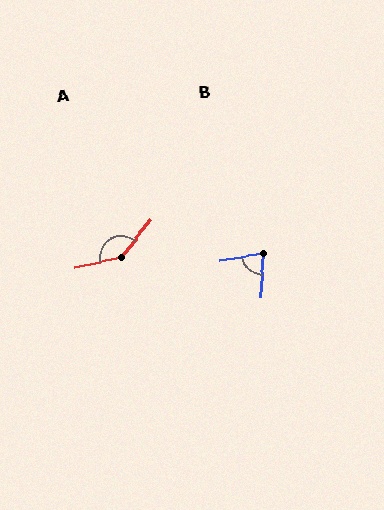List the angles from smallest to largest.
B (77°), A (141°).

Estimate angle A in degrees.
Approximately 141 degrees.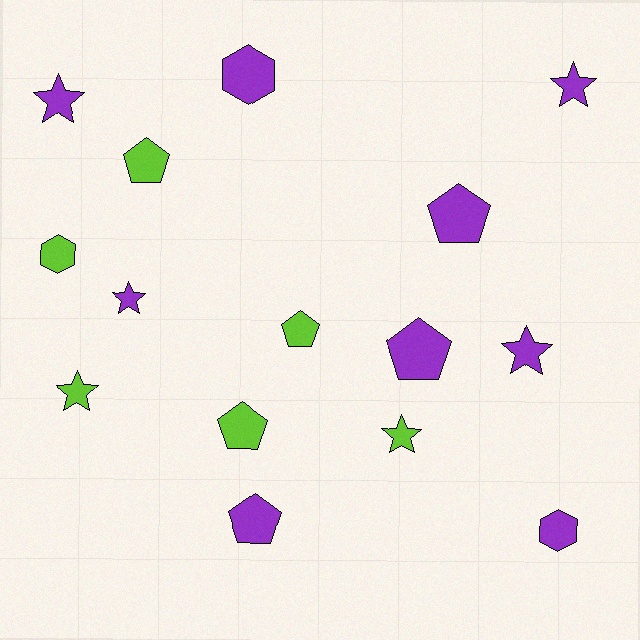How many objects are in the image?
There are 15 objects.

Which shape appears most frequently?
Star, with 6 objects.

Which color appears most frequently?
Purple, with 9 objects.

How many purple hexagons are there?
There are 2 purple hexagons.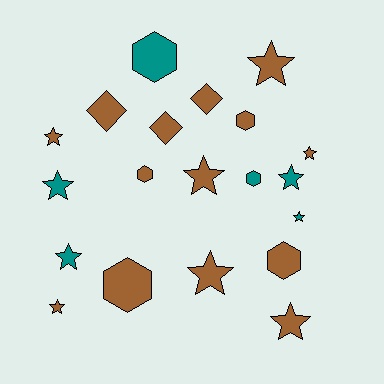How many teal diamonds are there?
There are no teal diamonds.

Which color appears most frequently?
Brown, with 14 objects.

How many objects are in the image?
There are 20 objects.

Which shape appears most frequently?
Star, with 11 objects.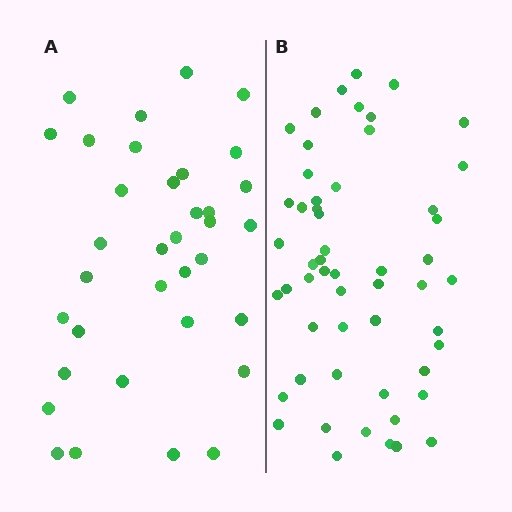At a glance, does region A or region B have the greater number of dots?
Region B (the right region) has more dots.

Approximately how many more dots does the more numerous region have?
Region B has approximately 20 more dots than region A.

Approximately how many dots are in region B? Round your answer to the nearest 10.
About 50 dots. (The exact count is 54, which rounds to 50.)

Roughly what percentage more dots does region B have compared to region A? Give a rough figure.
About 55% more.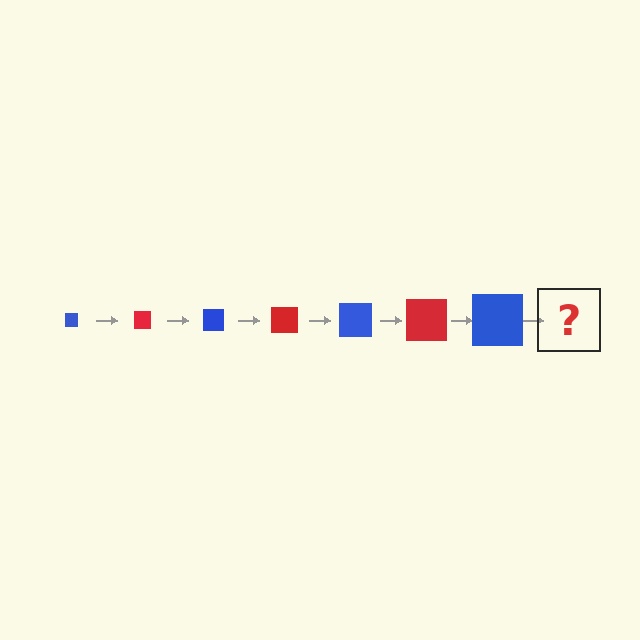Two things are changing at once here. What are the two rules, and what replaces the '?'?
The two rules are that the square grows larger each step and the color cycles through blue and red. The '?' should be a red square, larger than the previous one.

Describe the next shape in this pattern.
It should be a red square, larger than the previous one.